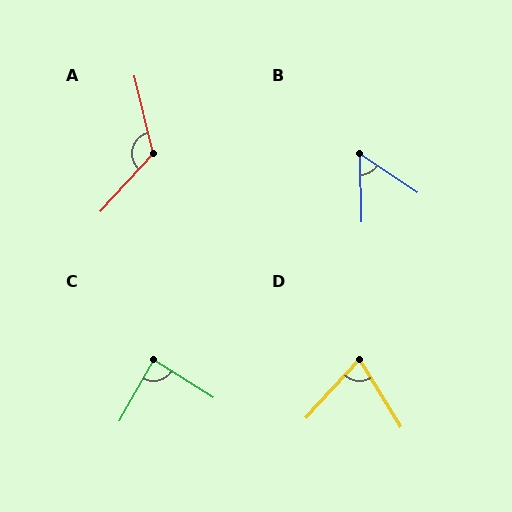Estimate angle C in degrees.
Approximately 87 degrees.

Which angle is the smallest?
B, at approximately 55 degrees.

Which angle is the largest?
A, at approximately 124 degrees.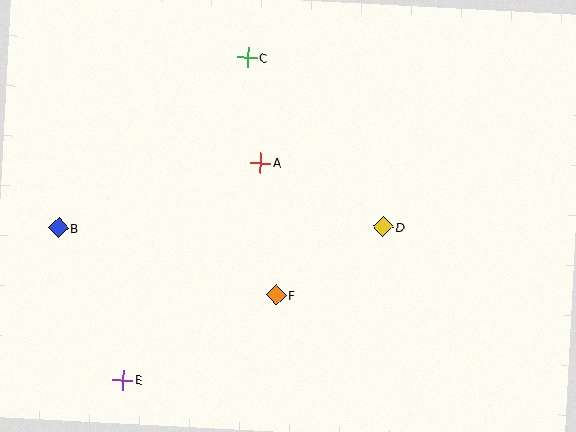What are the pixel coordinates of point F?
Point F is at (276, 295).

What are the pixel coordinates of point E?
Point E is at (123, 380).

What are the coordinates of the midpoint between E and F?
The midpoint between E and F is at (199, 338).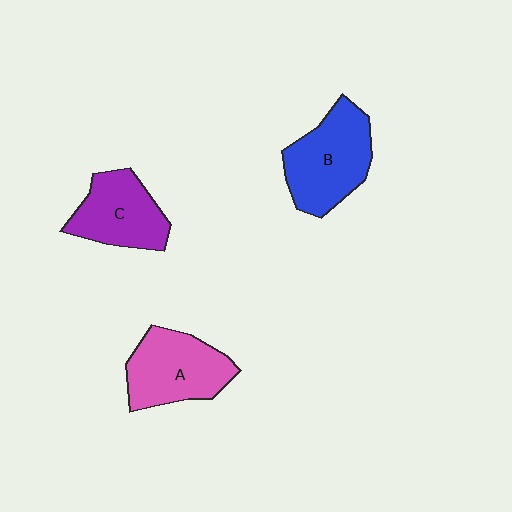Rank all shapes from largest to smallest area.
From largest to smallest: B (blue), A (pink), C (purple).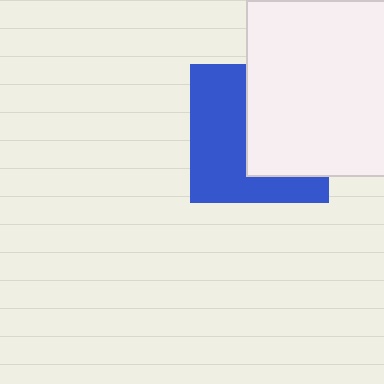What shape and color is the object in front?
The object in front is a white square.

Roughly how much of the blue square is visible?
About half of it is visible (roughly 51%).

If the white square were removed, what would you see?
You would see the complete blue square.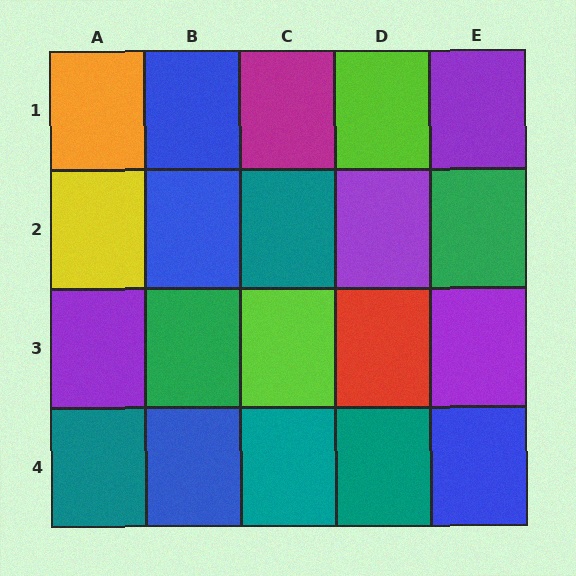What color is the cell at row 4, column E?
Blue.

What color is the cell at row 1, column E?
Purple.